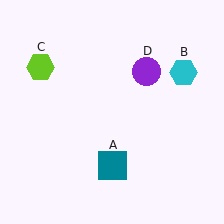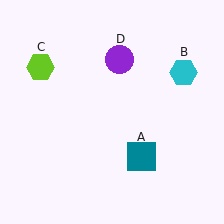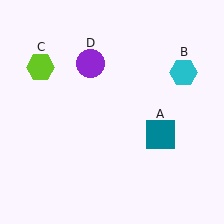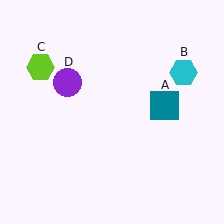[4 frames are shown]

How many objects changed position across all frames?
2 objects changed position: teal square (object A), purple circle (object D).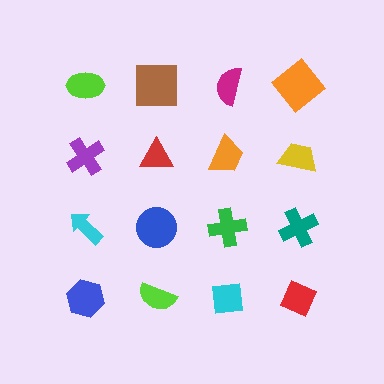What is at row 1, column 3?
A magenta semicircle.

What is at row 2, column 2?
A red triangle.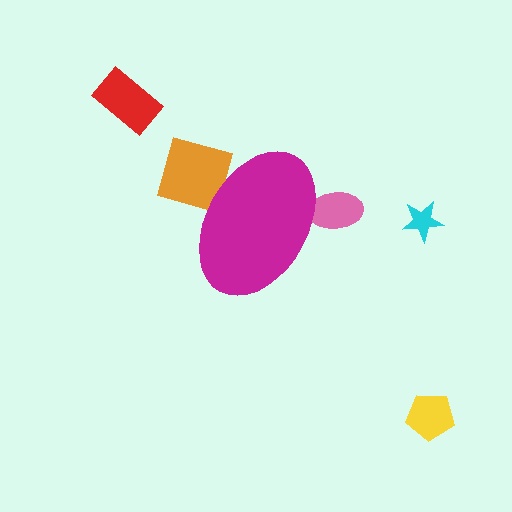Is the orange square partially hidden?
Yes, the orange square is partially hidden behind the magenta ellipse.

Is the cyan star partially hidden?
No, the cyan star is fully visible.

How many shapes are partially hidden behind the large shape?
2 shapes are partially hidden.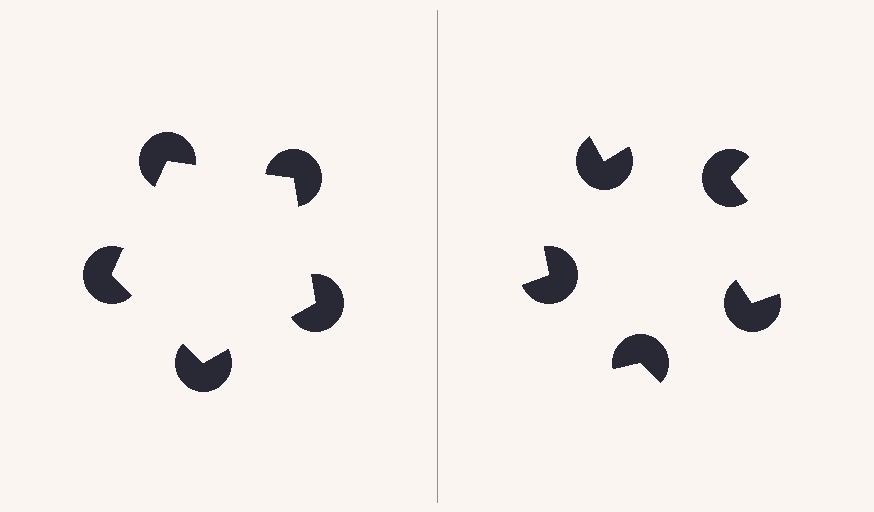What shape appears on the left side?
An illusory pentagon.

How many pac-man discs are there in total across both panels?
10 — 5 on each side.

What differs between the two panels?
The pac-man discs are positioned identically on both sides; only the wedge orientations differ. On the left they align to a pentagon; on the right they are misaligned.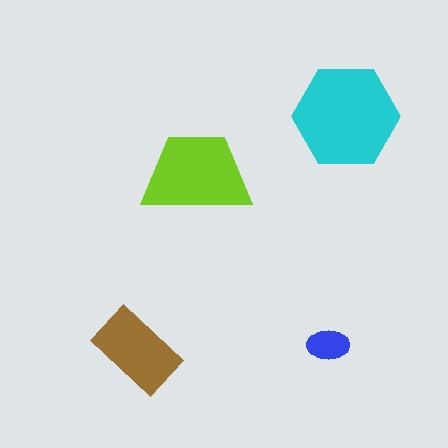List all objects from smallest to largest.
The blue ellipse, the brown rectangle, the lime trapezoid, the cyan hexagon.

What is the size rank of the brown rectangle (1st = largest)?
3rd.